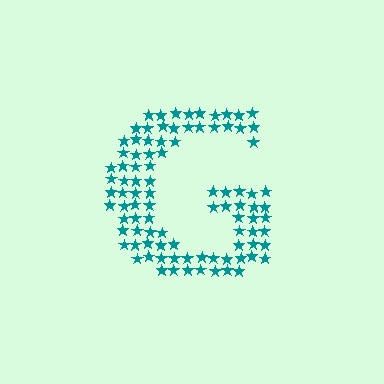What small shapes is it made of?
It is made of small stars.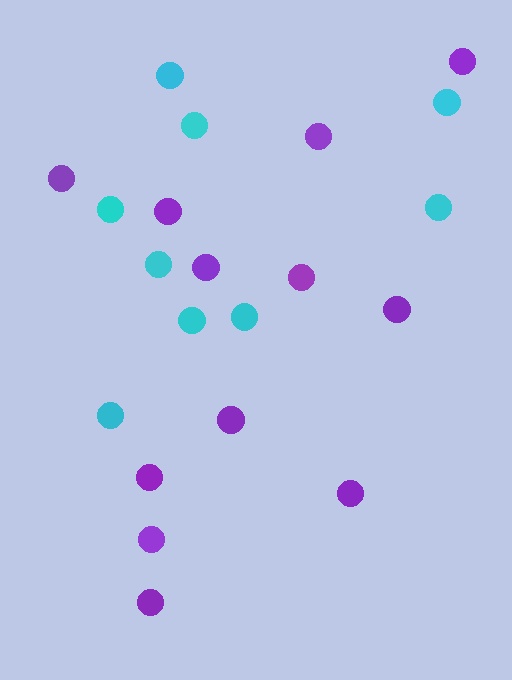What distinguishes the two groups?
There are 2 groups: one group of purple circles (12) and one group of cyan circles (9).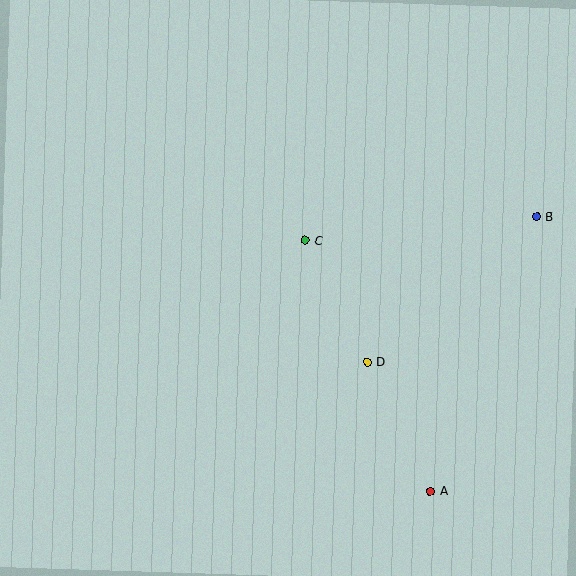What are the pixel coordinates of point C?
Point C is at (305, 240).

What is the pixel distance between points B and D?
The distance between B and D is 224 pixels.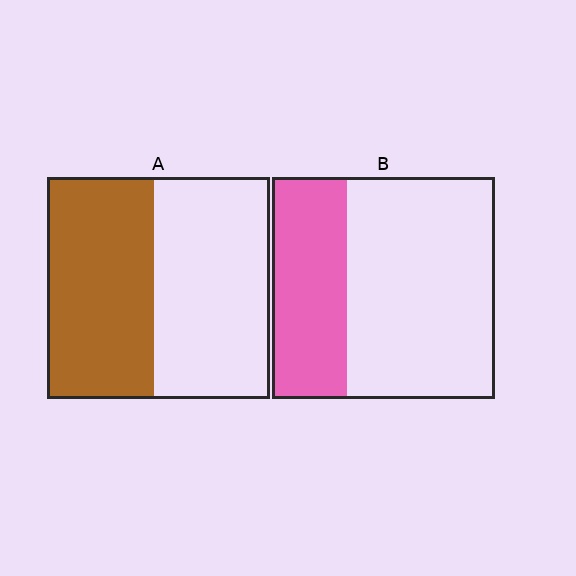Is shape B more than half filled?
No.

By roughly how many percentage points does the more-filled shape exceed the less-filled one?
By roughly 15 percentage points (A over B).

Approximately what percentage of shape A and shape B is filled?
A is approximately 50% and B is approximately 35%.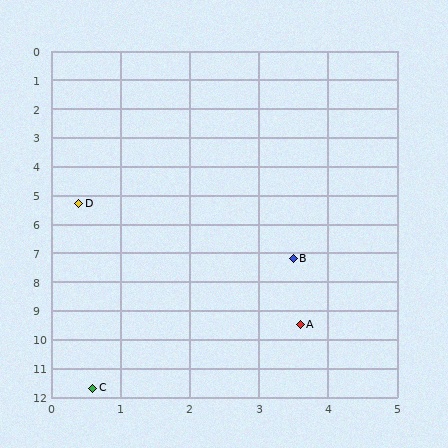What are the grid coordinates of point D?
Point D is at approximately (0.4, 5.3).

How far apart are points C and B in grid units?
Points C and B are about 5.4 grid units apart.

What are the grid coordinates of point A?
Point A is at approximately (3.6, 9.5).